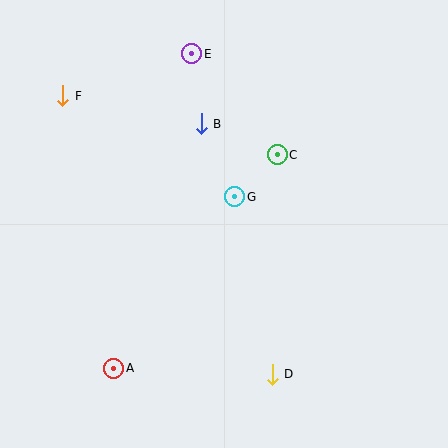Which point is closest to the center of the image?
Point G at (235, 197) is closest to the center.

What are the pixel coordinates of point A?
Point A is at (114, 368).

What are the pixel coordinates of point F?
Point F is at (63, 96).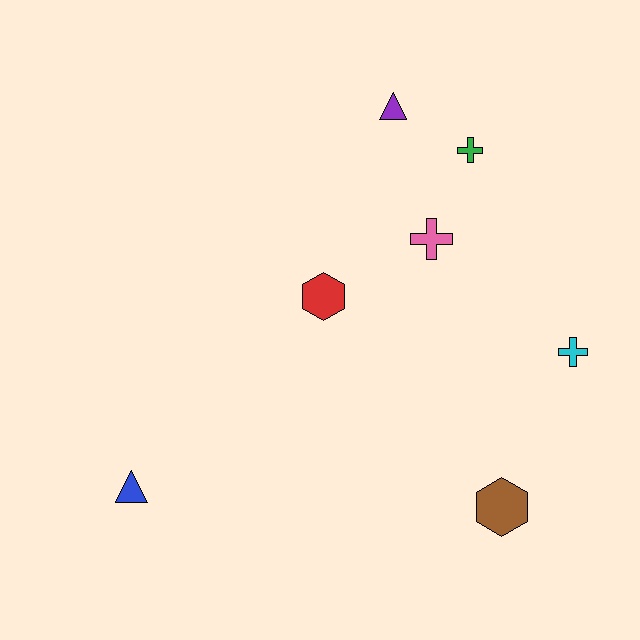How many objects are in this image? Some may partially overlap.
There are 7 objects.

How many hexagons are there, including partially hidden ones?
There are 2 hexagons.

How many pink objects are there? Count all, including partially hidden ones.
There is 1 pink object.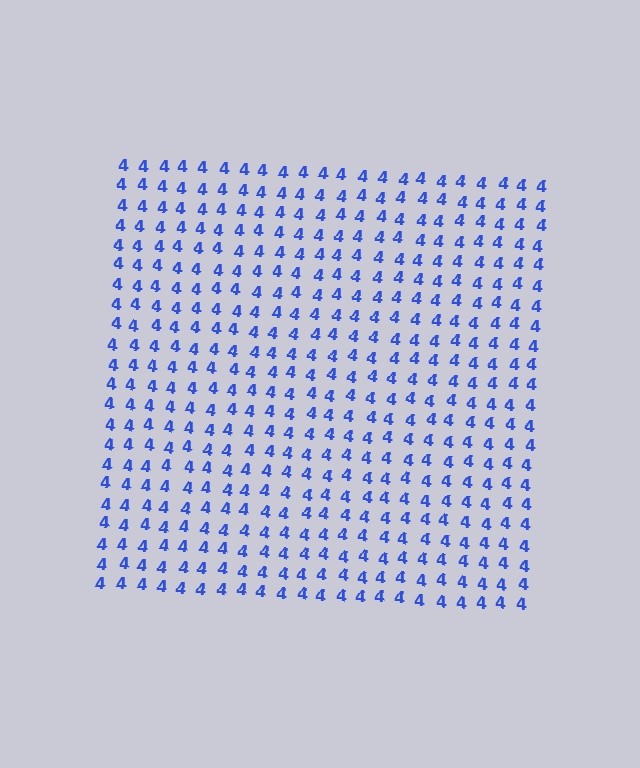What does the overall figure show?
The overall figure shows a square.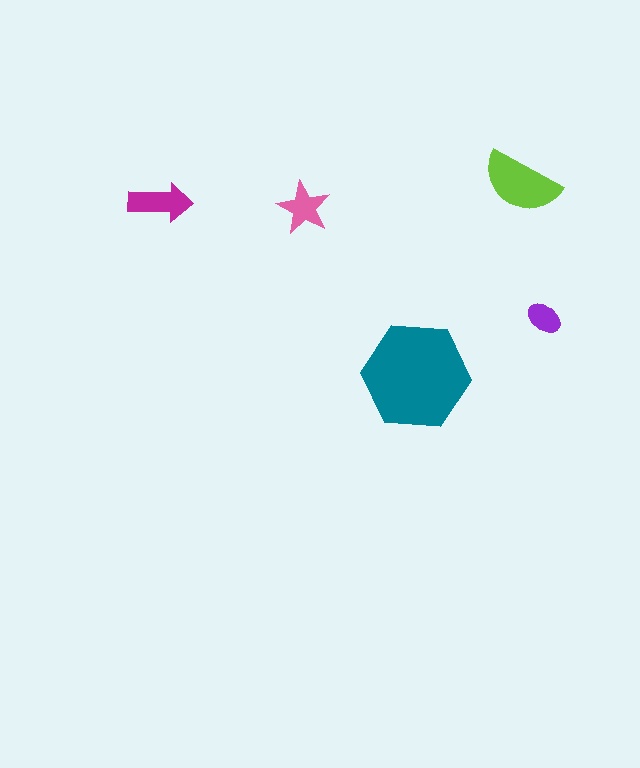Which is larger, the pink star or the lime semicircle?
The lime semicircle.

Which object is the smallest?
The purple ellipse.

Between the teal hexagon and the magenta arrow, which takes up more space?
The teal hexagon.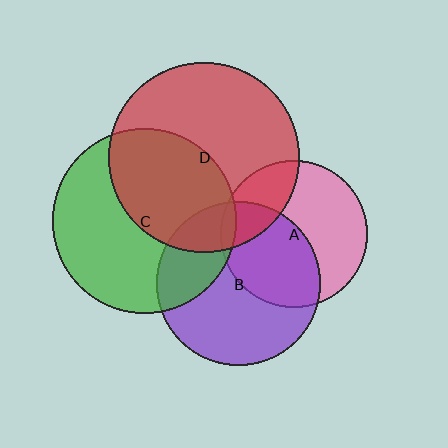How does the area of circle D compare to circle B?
Approximately 1.4 times.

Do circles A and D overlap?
Yes.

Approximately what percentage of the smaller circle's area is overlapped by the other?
Approximately 25%.